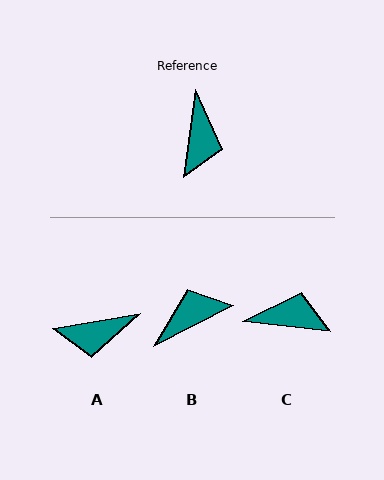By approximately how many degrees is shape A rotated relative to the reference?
Approximately 73 degrees clockwise.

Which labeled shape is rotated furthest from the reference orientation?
B, about 125 degrees away.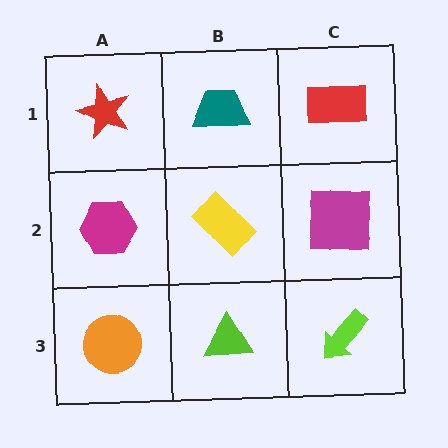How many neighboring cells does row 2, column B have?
4.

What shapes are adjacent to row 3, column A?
A magenta hexagon (row 2, column A), a lime triangle (row 3, column B).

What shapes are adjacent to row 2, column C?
A red rectangle (row 1, column C), a lime arrow (row 3, column C), a yellow rectangle (row 2, column B).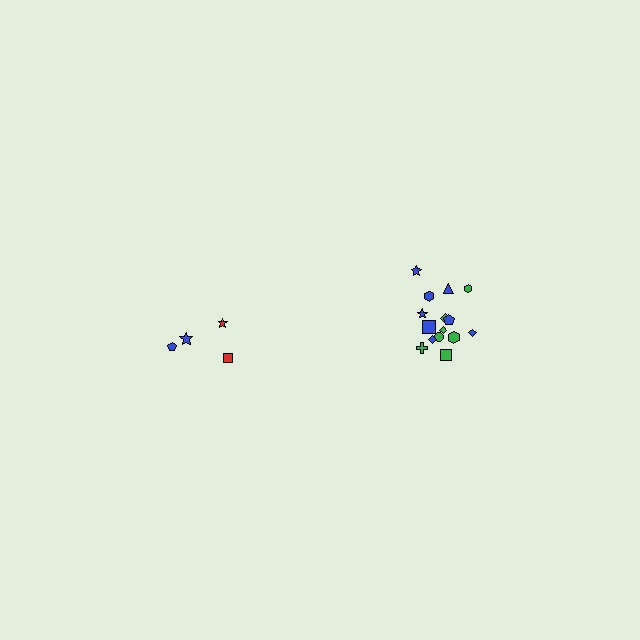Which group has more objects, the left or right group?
The right group.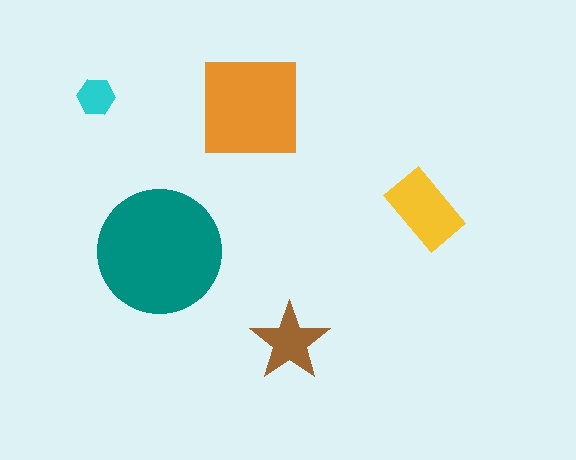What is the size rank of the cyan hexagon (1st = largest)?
5th.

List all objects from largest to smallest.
The teal circle, the orange square, the yellow rectangle, the brown star, the cyan hexagon.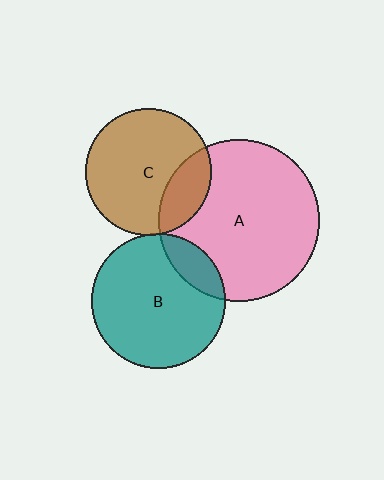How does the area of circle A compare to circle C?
Approximately 1.6 times.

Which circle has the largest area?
Circle A (pink).